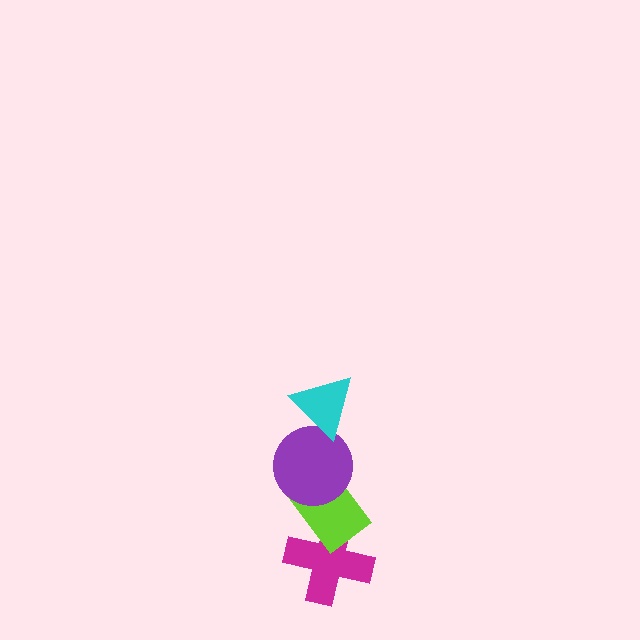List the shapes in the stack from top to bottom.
From top to bottom: the cyan triangle, the purple circle, the lime rectangle, the magenta cross.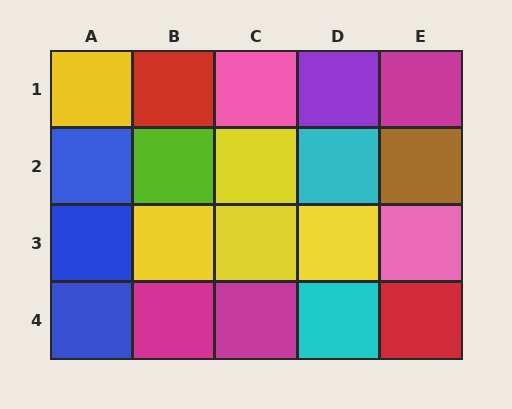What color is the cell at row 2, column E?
Brown.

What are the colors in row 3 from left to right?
Blue, yellow, yellow, yellow, pink.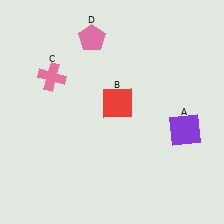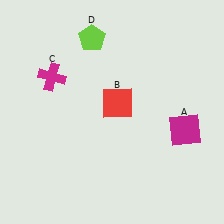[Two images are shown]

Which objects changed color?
A changed from purple to magenta. C changed from pink to magenta. D changed from pink to lime.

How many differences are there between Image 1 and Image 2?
There are 3 differences between the two images.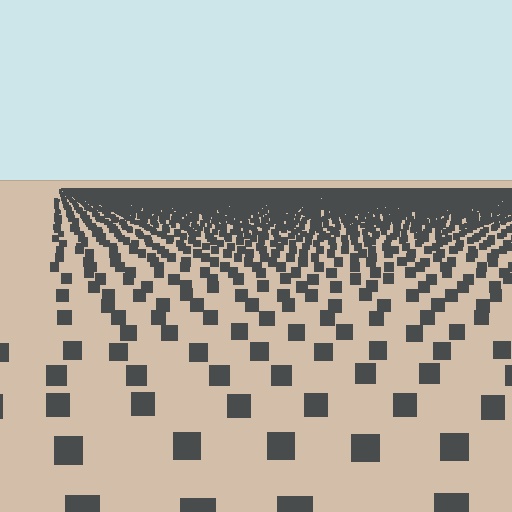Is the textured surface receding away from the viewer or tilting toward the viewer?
The surface is receding away from the viewer. Texture elements get smaller and denser toward the top.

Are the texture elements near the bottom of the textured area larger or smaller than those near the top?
Larger. Near the bottom, elements are closer to the viewer and appear at a bigger on-screen size.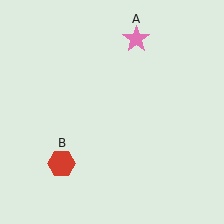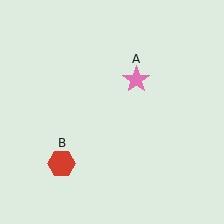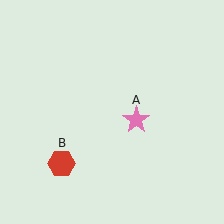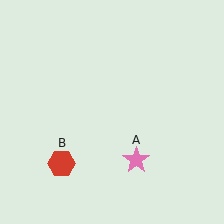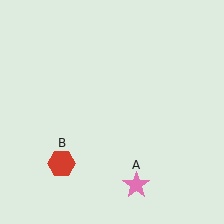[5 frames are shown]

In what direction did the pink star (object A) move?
The pink star (object A) moved down.